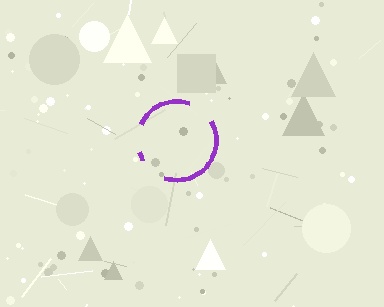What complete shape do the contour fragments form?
The contour fragments form a circle.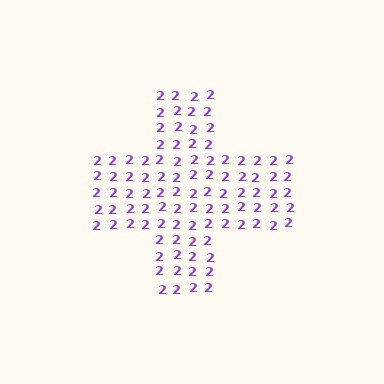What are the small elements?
The small elements are digit 2's.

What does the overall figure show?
The overall figure shows a cross.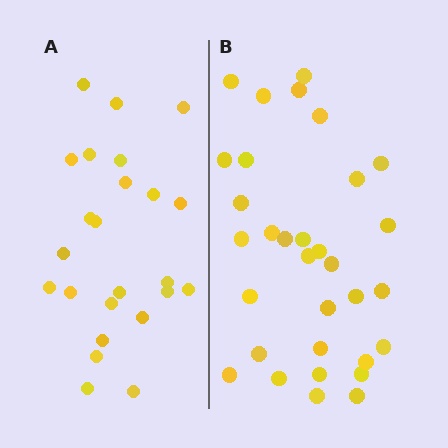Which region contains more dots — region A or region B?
Region B (the right region) has more dots.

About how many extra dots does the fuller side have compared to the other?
Region B has roughly 8 or so more dots than region A.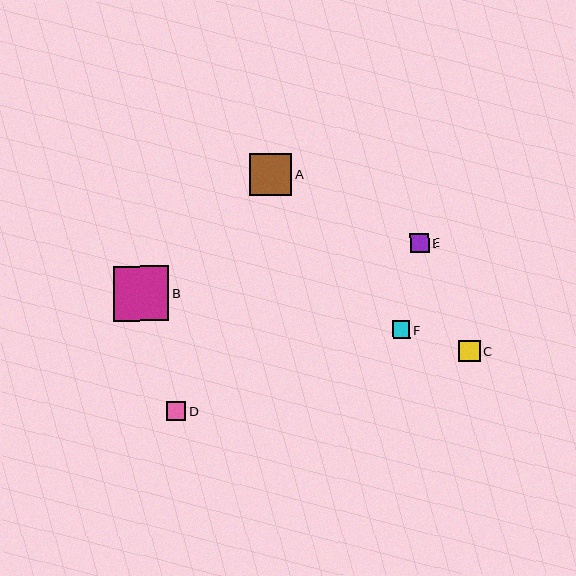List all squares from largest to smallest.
From largest to smallest: B, A, C, D, E, F.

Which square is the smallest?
Square F is the smallest with a size of approximately 17 pixels.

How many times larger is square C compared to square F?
Square C is approximately 1.2 times the size of square F.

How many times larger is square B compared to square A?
Square B is approximately 1.3 times the size of square A.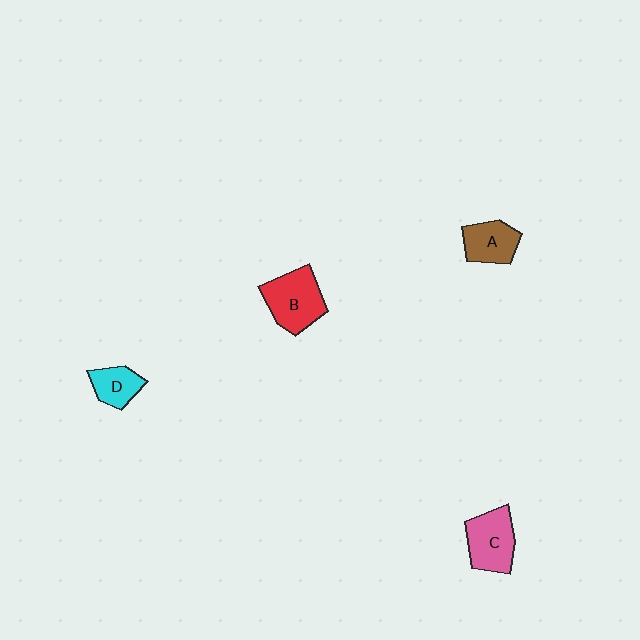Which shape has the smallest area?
Shape D (cyan).